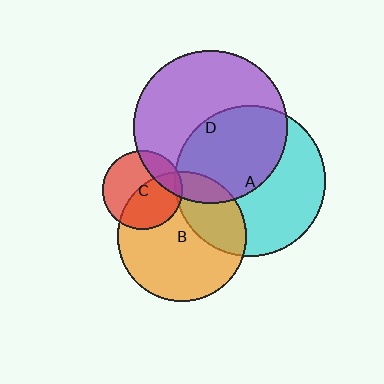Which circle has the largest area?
Circle D (purple).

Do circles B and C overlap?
Yes.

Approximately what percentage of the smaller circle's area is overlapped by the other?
Approximately 50%.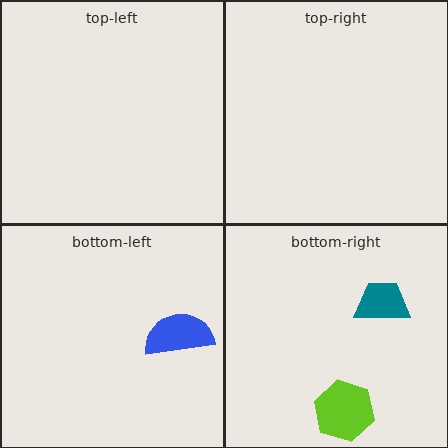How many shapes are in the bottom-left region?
1.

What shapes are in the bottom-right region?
The lime hexagon, the teal trapezoid.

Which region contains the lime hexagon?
The bottom-right region.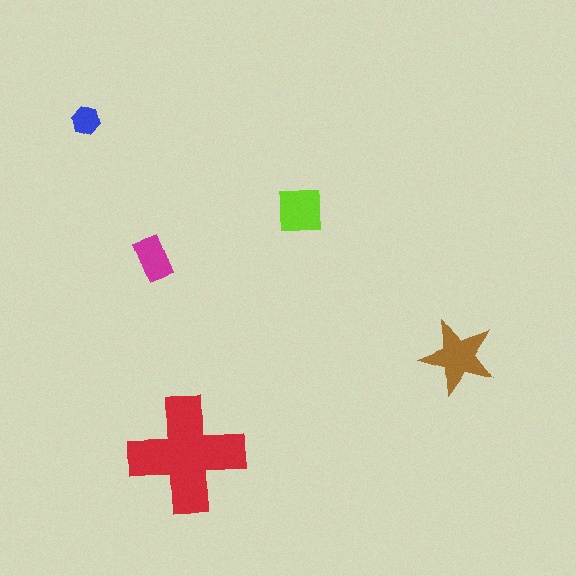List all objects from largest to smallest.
The red cross, the brown star, the lime square, the magenta rectangle, the blue hexagon.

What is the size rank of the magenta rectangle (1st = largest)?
4th.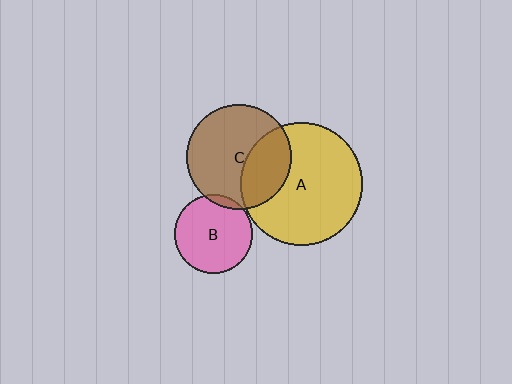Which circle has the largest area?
Circle A (yellow).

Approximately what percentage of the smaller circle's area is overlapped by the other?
Approximately 35%.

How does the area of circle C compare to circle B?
Approximately 1.8 times.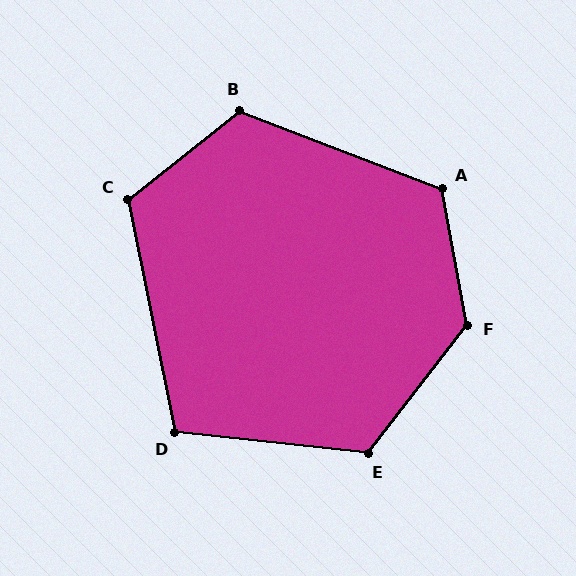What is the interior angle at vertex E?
Approximately 122 degrees (obtuse).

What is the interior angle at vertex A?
Approximately 121 degrees (obtuse).